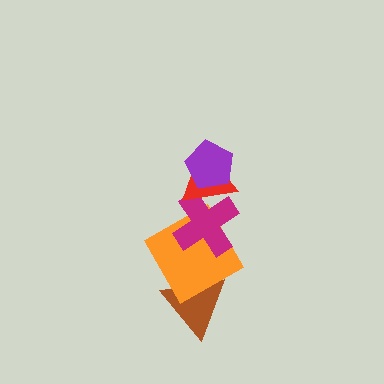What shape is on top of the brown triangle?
The orange square is on top of the brown triangle.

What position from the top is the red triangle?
The red triangle is 2nd from the top.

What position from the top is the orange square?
The orange square is 4th from the top.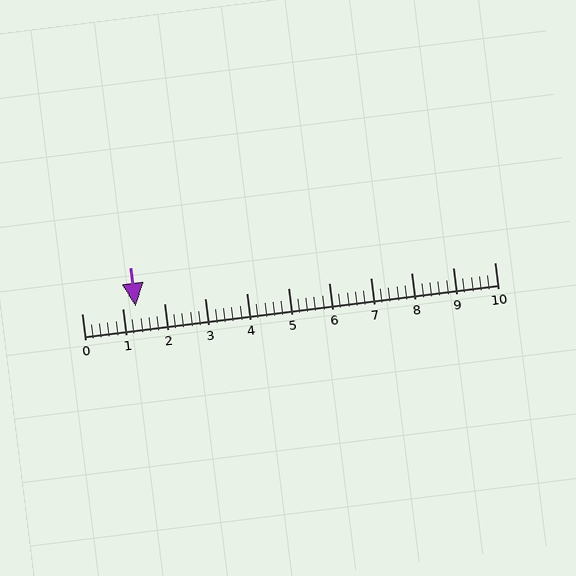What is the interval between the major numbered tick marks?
The major tick marks are spaced 1 units apart.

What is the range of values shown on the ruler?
The ruler shows values from 0 to 10.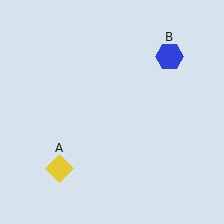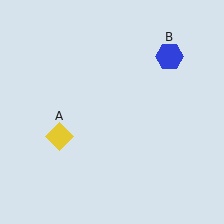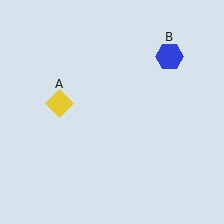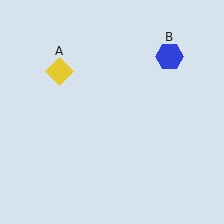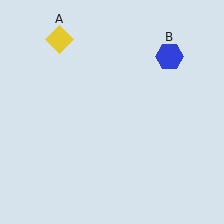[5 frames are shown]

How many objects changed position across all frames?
1 object changed position: yellow diamond (object A).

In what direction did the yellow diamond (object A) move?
The yellow diamond (object A) moved up.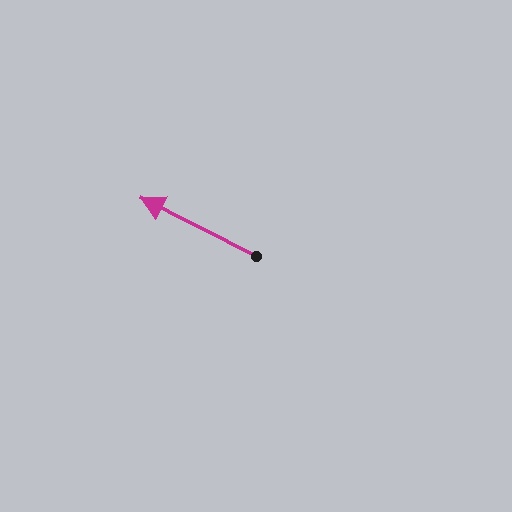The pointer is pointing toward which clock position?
Roughly 10 o'clock.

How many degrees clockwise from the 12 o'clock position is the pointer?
Approximately 297 degrees.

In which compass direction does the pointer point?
Northwest.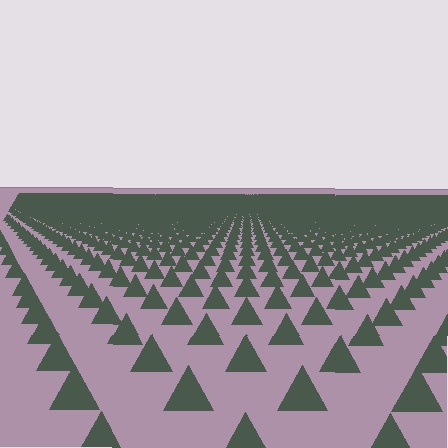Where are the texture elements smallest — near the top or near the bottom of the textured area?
Near the top.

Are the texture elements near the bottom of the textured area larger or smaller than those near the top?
Larger. Near the bottom, elements are closer to the viewer and appear at a bigger on-screen size.